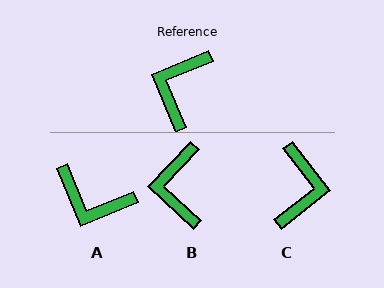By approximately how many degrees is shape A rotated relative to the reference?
Approximately 90 degrees counter-clockwise.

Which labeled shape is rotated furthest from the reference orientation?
C, about 165 degrees away.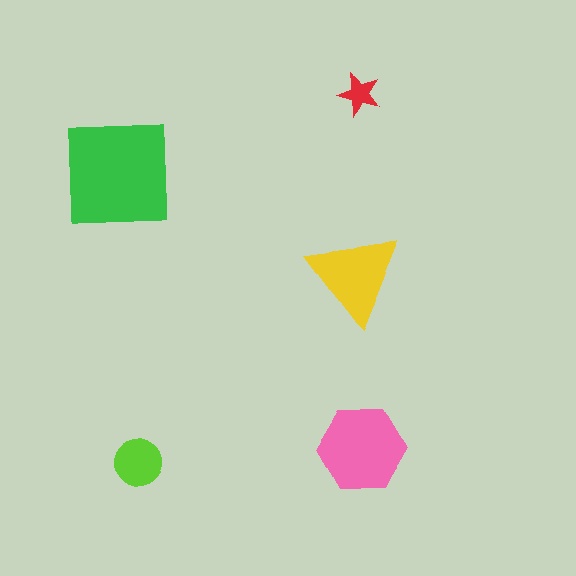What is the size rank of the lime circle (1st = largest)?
4th.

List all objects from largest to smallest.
The green square, the pink hexagon, the yellow triangle, the lime circle, the red star.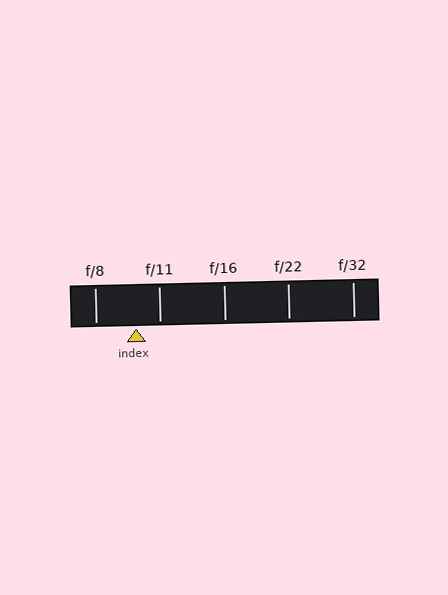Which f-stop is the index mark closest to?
The index mark is closest to f/11.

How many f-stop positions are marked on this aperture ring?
There are 5 f-stop positions marked.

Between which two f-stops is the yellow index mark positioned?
The index mark is between f/8 and f/11.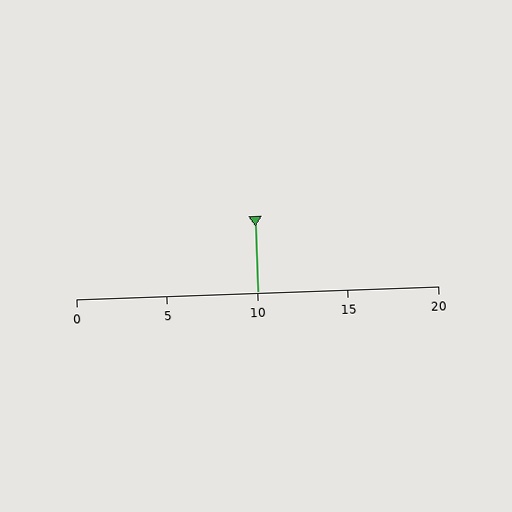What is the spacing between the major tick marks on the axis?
The major ticks are spaced 5 apart.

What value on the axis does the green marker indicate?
The marker indicates approximately 10.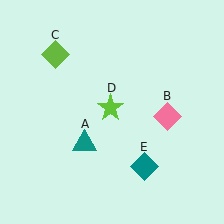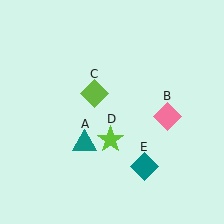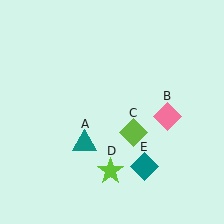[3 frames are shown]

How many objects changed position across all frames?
2 objects changed position: lime diamond (object C), lime star (object D).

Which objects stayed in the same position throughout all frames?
Teal triangle (object A) and pink diamond (object B) and teal diamond (object E) remained stationary.